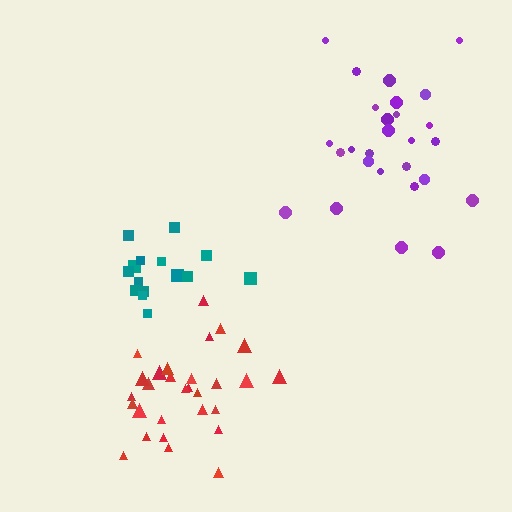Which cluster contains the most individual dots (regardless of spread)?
Red (29).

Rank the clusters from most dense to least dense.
teal, red, purple.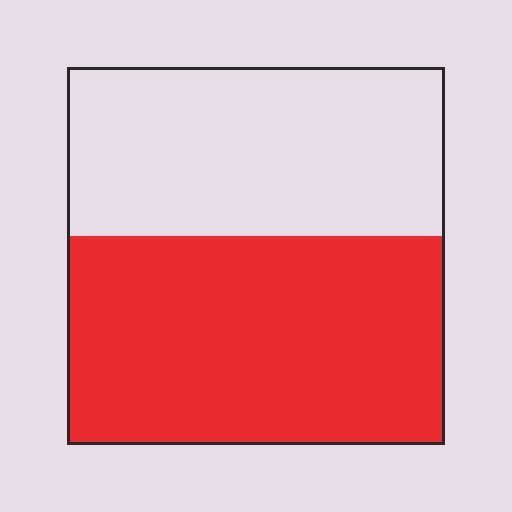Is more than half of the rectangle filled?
Yes.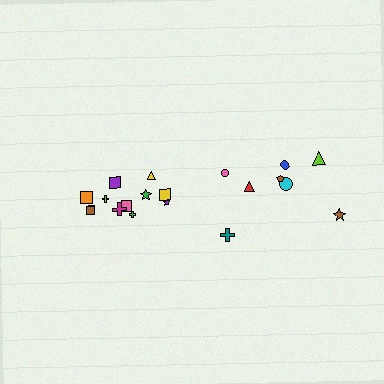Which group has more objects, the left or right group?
The left group.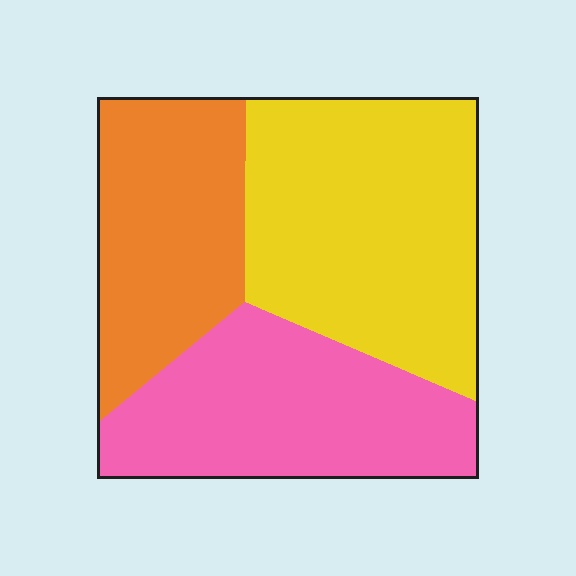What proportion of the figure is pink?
Pink covers 32% of the figure.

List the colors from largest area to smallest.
From largest to smallest: yellow, pink, orange.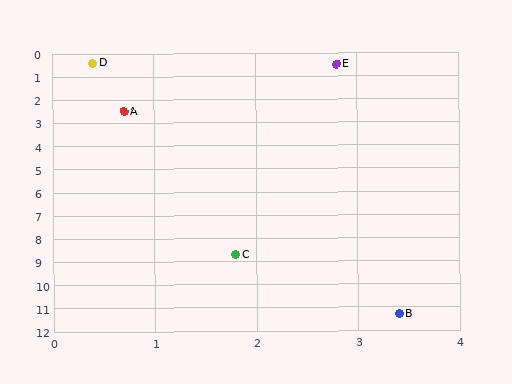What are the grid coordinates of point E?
Point E is at approximately (2.8, 0.5).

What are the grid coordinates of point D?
Point D is at approximately (0.4, 0.4).